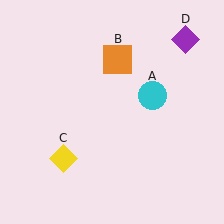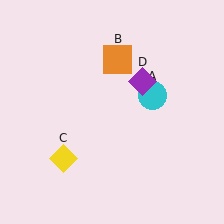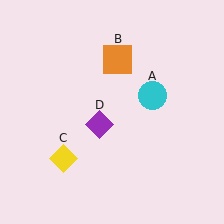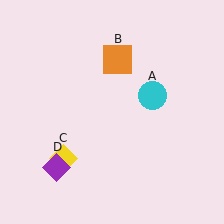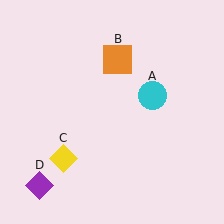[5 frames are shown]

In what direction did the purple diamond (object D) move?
The purple diamond (object D) moved down and to the left.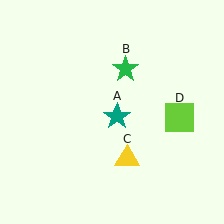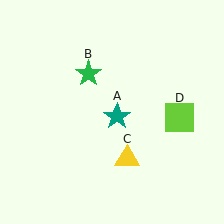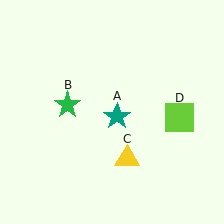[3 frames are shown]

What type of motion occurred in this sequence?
The green star (object B) rotated counterclockwise around the center of the scene.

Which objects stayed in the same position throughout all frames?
Teal star (object A) and yellow triangle (object C) and lime square (object D) remained stationary.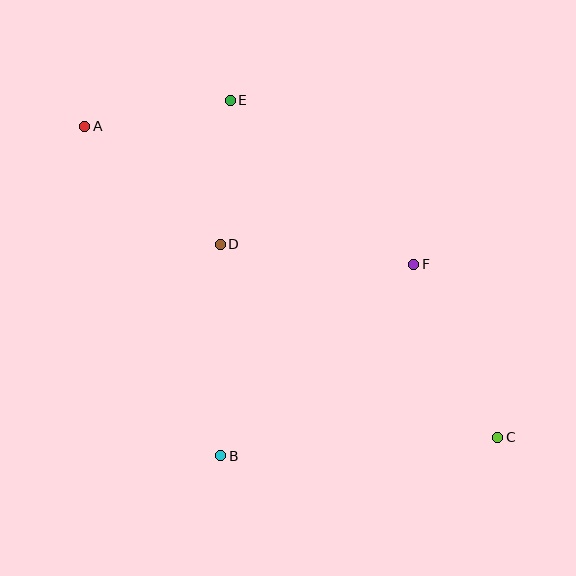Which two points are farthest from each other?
Points A and C are farthest from each other.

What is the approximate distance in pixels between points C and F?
The distance between C and F is approximately 192 pixels.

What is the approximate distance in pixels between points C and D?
The distance between C and D is approximately 338 pixels.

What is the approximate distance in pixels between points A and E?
The distance between A and E is approximately 147 pixels.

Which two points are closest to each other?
Points D and E are closest to each other.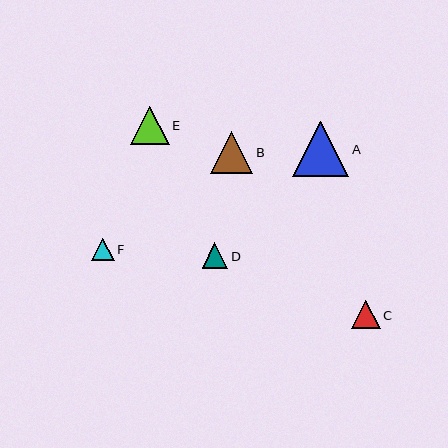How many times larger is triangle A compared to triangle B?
Triangle A is approximately 1.3 times the size of triangle B.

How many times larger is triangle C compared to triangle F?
Triangle C is approximately 1.3 times the size of triangle F.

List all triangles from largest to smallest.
From largest to smallest: A, B, E, C, D, F.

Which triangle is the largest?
Triangle A is the largest with a size of approximately 56 pixels.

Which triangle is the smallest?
Triangle F is the smallest with a size of approximately 22 pixels.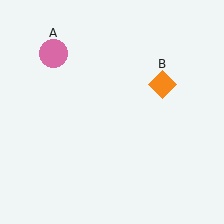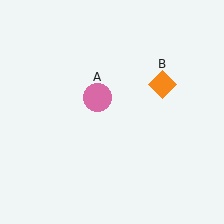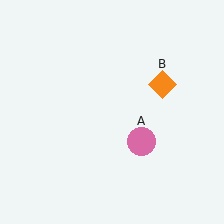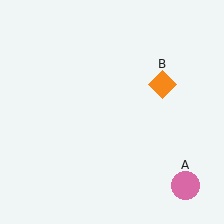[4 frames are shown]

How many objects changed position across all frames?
1 object changed position: pink circle (object A).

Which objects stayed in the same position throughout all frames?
Orange diamond (object B) remained stationary.